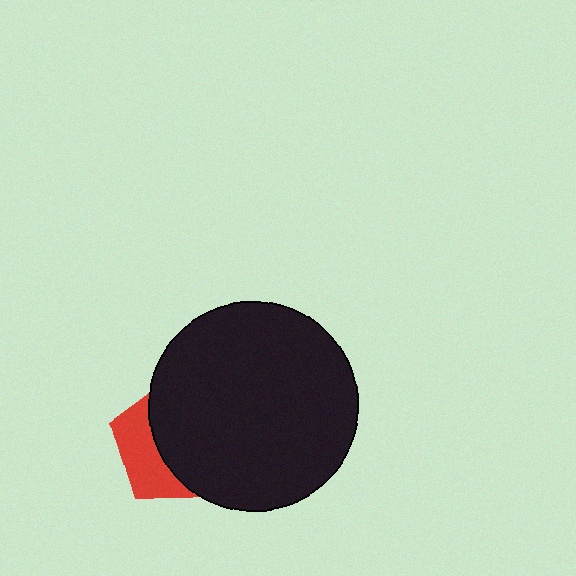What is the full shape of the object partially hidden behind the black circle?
The partially hidden object is a red pentagon.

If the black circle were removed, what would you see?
You would see the complete red pentagon.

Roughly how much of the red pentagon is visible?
A small part of it is visible (roughly 36%).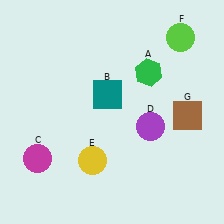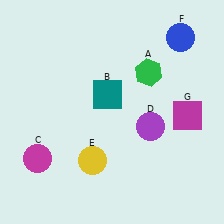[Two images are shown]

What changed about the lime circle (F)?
In Image 1, F is lime. In Image 2, it changed to blue.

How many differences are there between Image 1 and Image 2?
There are 2 differences between the two images.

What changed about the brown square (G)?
In Image 1, G is brown. In Image 2, it changed to magenta.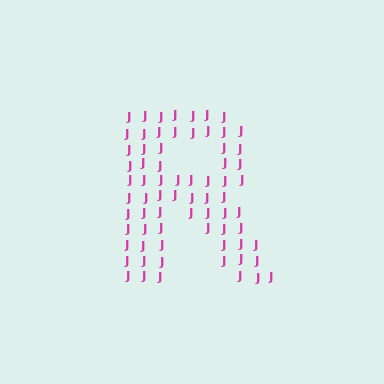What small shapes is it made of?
It is made of small letter J's.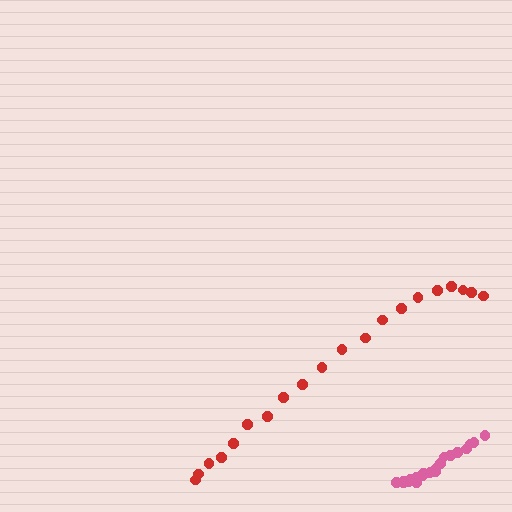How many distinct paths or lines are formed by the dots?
There are 2 distinct paths.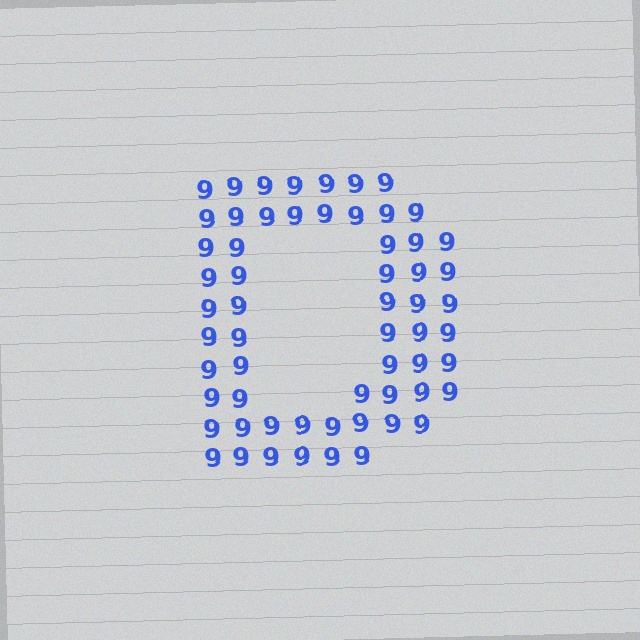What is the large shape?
The large shape is the letter D.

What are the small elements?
The small elements are digit 9's.